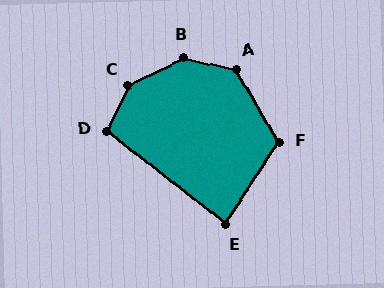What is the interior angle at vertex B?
Approximately 141 degrees (obtuse).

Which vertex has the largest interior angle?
C, at approximately 142 degrees.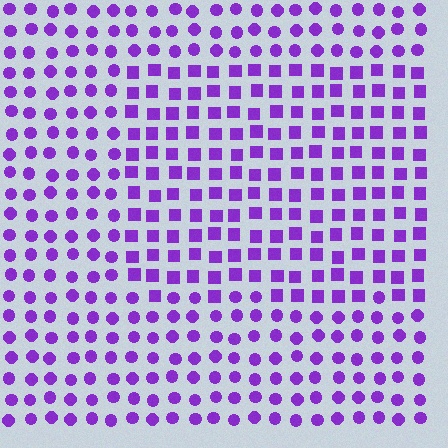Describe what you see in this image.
The image is filled with small purple elements arranged in a uniform grid. A rectangle-shaped region contains squares, while the surrounding area contains circles. The boundary is defined purely by the change in element shape.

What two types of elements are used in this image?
The image uses squares inside the rectangle region and circles outside it.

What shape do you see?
I see a rectangle.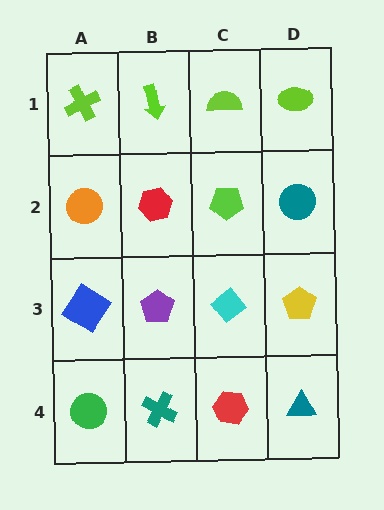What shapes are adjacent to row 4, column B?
A purple pentagon (row 3, column B), a green circle (row 4, column A), a red hexagon (row 4, column C).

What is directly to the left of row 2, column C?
A red hexagon.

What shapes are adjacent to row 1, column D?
A teal circle (row 2, column D), a lime semicircle (row 1, column C).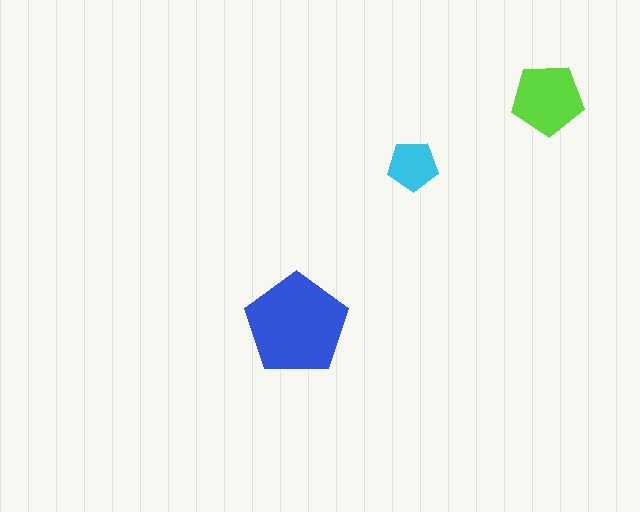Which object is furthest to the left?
The blue pentagon is leftmost.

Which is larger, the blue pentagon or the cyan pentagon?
The blue one.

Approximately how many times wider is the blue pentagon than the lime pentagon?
About 1.5 times wider.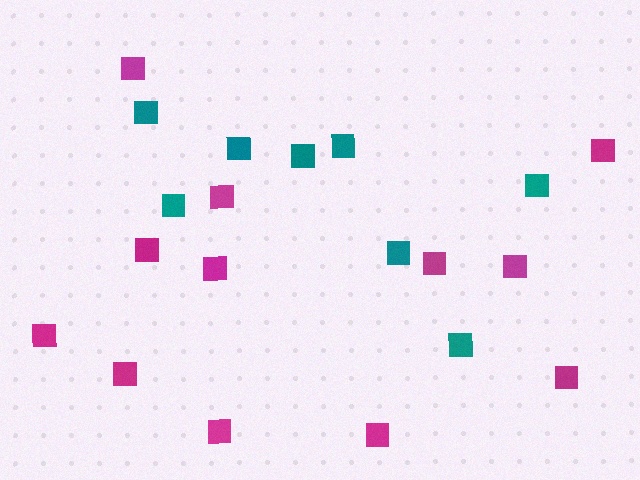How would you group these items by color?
There are 2 groups: one group of teal squares (8) and one group of magenta squares (12).